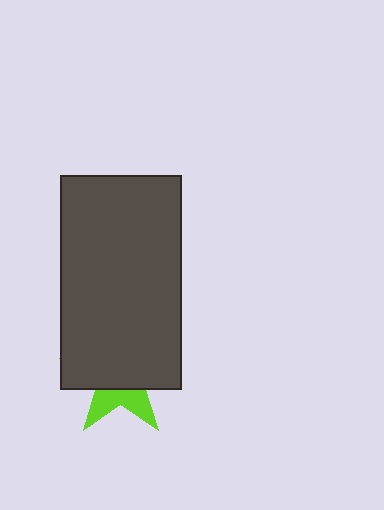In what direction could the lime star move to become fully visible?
The lime star could move down. That would shift it out from behind the dark gray rectangle entirely.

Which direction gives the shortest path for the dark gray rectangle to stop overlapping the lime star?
Moving up gives the shortest separation.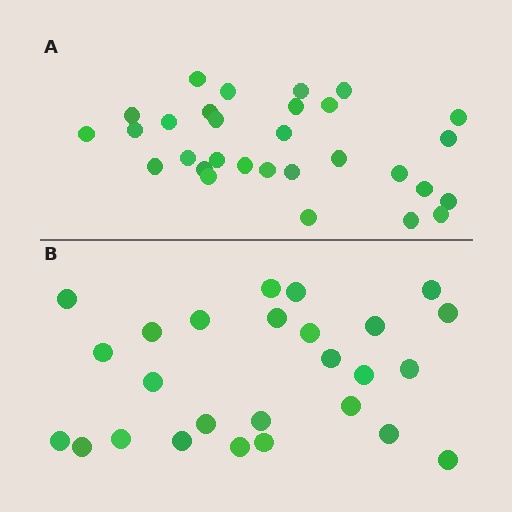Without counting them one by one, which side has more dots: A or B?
Region A (the top region) has more dots.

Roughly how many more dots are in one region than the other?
Region A has about 4 more dots than region B.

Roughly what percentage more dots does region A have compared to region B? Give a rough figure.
About 15% more.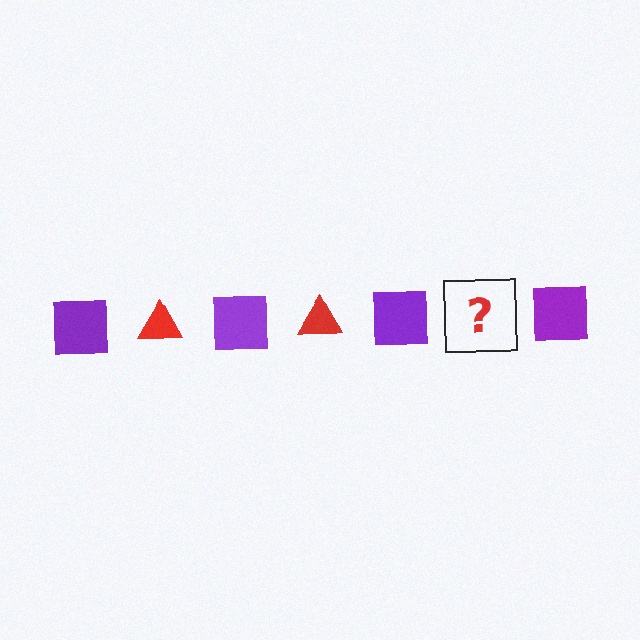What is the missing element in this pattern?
The missing element is a red triangle.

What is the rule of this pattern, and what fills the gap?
The rule is that the pattern alternates between purple square and red triangle. The gap should be filled with a red triangle.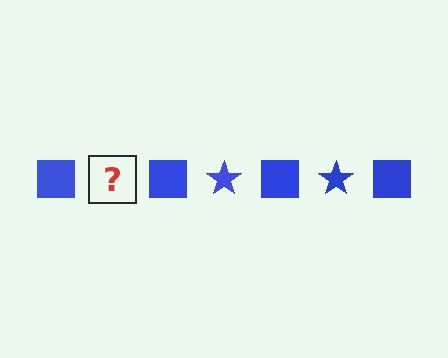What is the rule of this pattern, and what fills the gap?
The rule is that the pattern cycles through square, star shapes in blue. The gap should be filled with a blue star.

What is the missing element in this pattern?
The missing element is a blue star.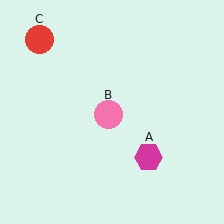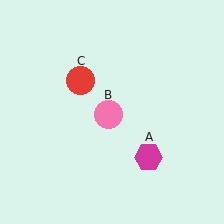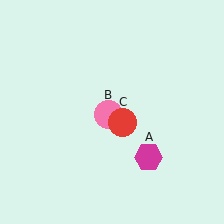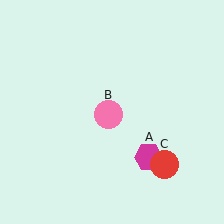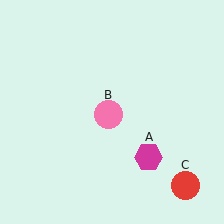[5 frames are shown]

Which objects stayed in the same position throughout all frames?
Magenta hexagon (object A) and pink circle (object B) remained stationary.